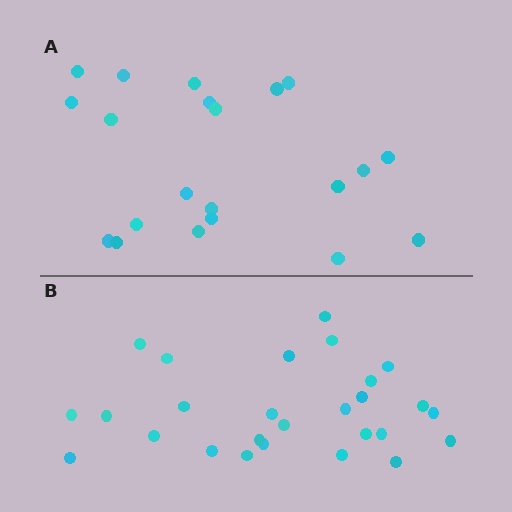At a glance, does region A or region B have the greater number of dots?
Region B (the bottom region) has more dots.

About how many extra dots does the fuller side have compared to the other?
Region B has about 6 more dots than region A.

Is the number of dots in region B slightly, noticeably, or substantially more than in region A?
Region B has noticeably more, but not dramatically so. The ratio is roughly 1.3 to 1.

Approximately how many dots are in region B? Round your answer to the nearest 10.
About 30 dots. (The exact count is 27, which rounds to 30.)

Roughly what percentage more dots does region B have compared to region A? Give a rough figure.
About 30% more.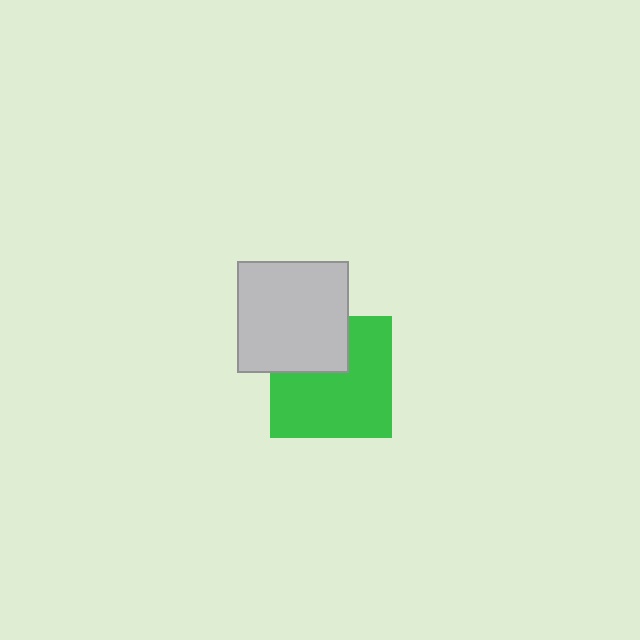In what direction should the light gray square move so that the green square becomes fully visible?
The light gray square should move up. That is the shortest direction to clear the overlap and leave the green square fully visible.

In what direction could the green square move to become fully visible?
The green square could move down. That would shift it out from behind the light gray square entirely.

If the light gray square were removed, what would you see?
You would see the complete green square.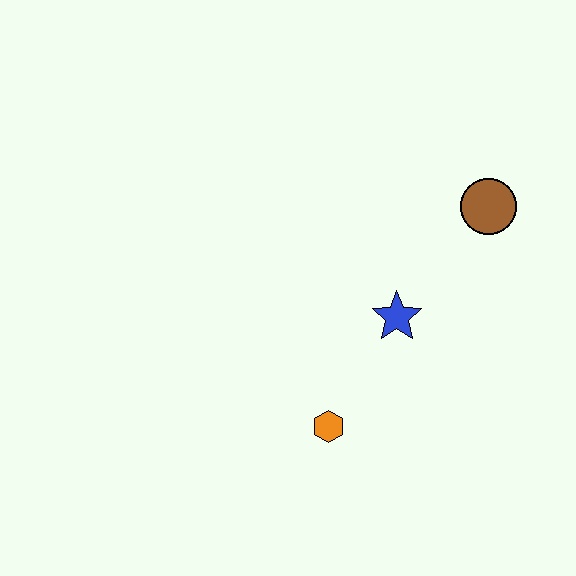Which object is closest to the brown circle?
The blue star is closest to the brown circle.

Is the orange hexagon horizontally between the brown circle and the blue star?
No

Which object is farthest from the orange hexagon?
The brown circle is farthest from the orange hexagon.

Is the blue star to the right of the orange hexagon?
Yes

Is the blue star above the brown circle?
No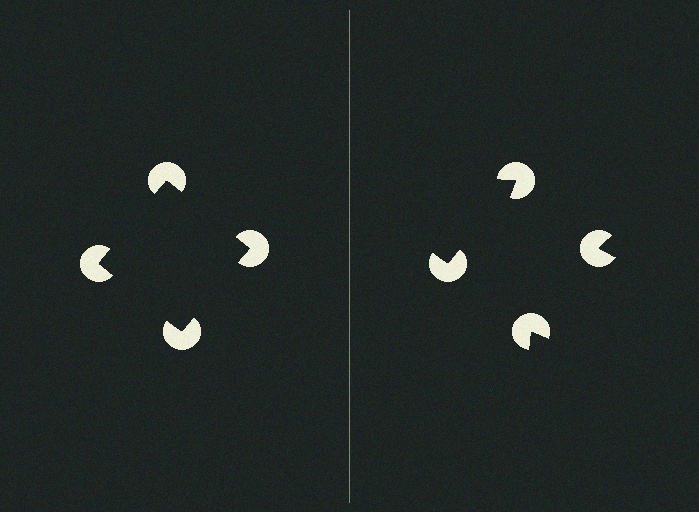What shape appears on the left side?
An illusory square.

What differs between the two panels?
The pac-man discs are positioned identically on both sides; only the wedge orientations differ. On the left they align to a square; on the right they are misaligned.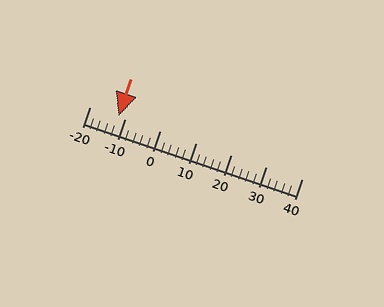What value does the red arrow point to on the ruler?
The red arrow points to approximately -12.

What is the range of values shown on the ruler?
The ruler shows values from -20 to 40.